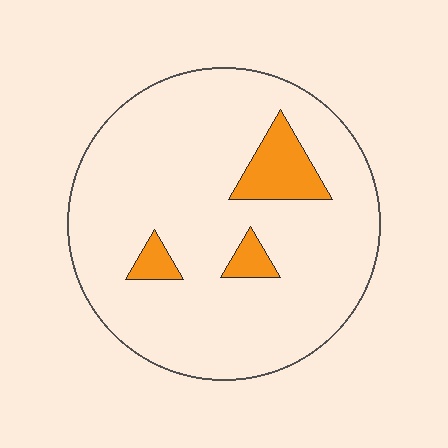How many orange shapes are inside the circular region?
3.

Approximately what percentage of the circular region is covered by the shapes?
Approximately 10%.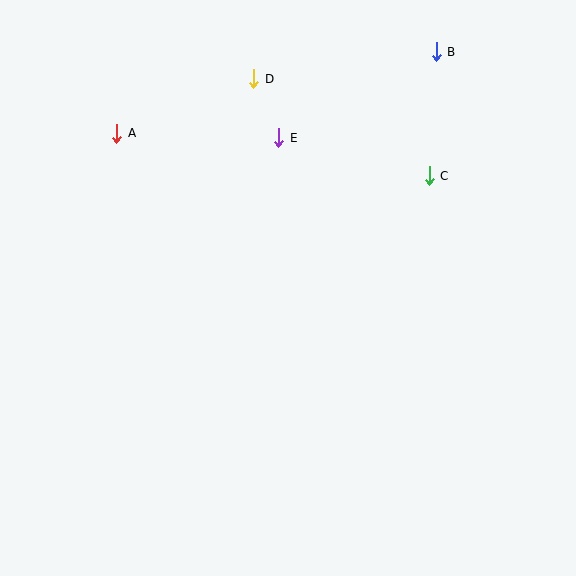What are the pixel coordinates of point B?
Point B is at (436, 52).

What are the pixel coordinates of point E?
Point E is at (279, 138).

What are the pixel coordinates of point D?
Point D is at (254, 79).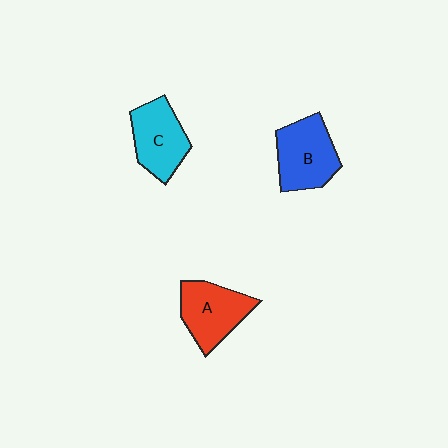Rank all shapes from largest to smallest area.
From largest to smallest: B (blue), A (red), C (cyan).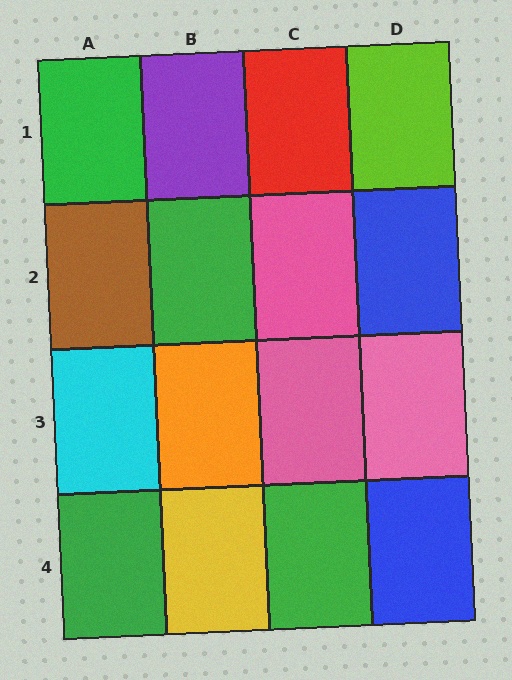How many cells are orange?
1 cell is orange.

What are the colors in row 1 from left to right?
Green, purple, red, lime.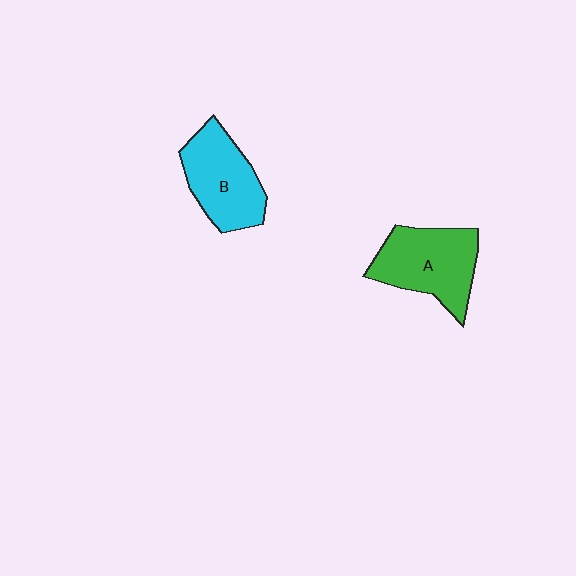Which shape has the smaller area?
Shape B (cyan).